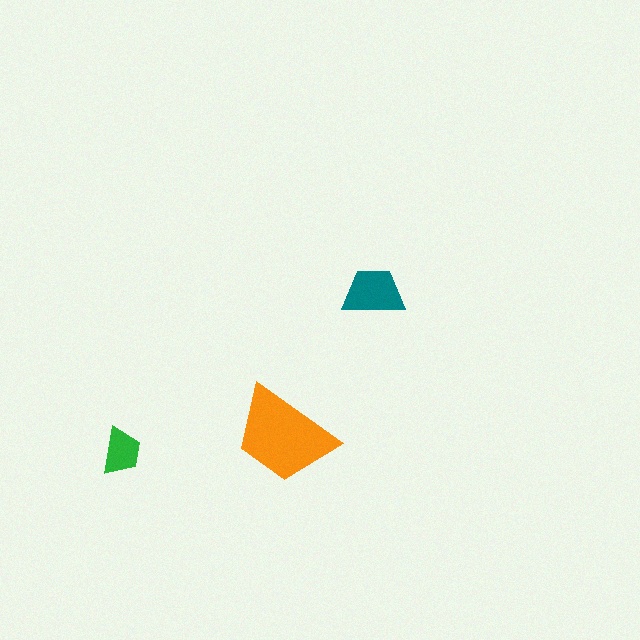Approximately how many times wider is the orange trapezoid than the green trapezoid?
About 2 times wider.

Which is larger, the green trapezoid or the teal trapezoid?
The teal one.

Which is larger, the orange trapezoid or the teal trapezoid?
The orange one.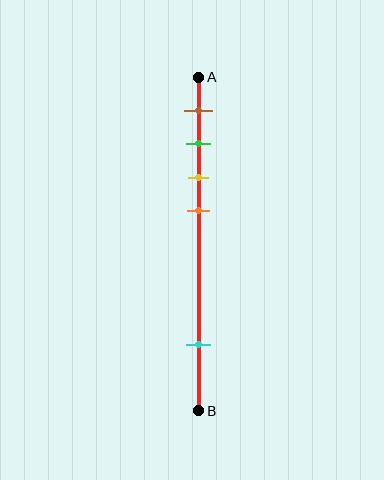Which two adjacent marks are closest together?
The green and yellow marks are the closest adjacent pair.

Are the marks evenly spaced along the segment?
No, the marks are not evenly spaced.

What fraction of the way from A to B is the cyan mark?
The cyan mark is approximately 80% (0.8) of the way from A to B.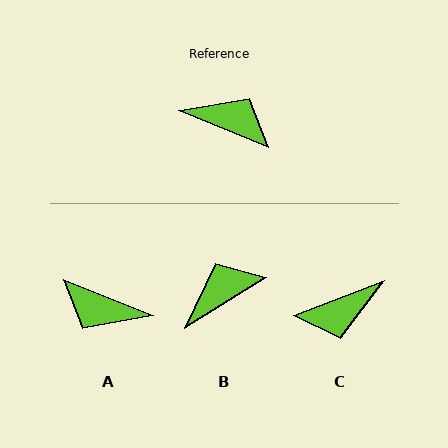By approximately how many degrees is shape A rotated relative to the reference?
Approximately 180 degrees clockwise.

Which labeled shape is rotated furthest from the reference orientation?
A, about 180 degrees away.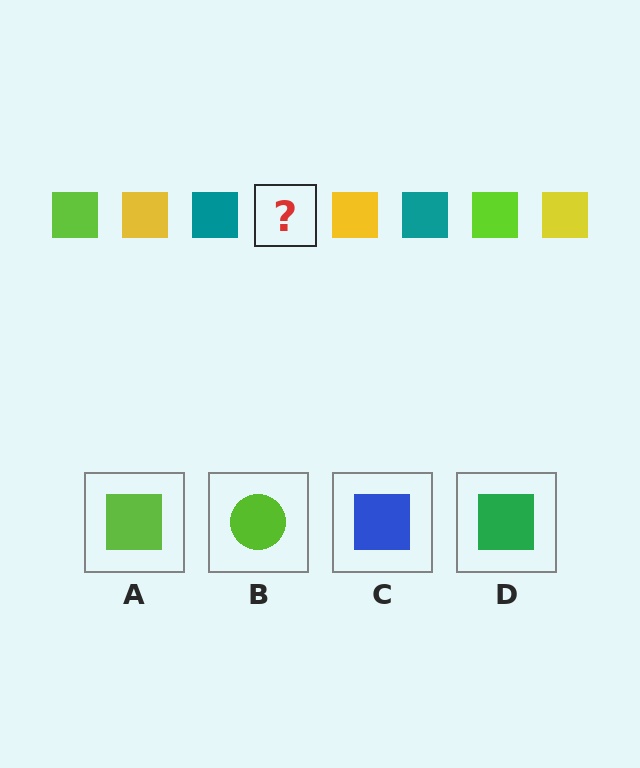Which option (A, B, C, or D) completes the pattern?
A.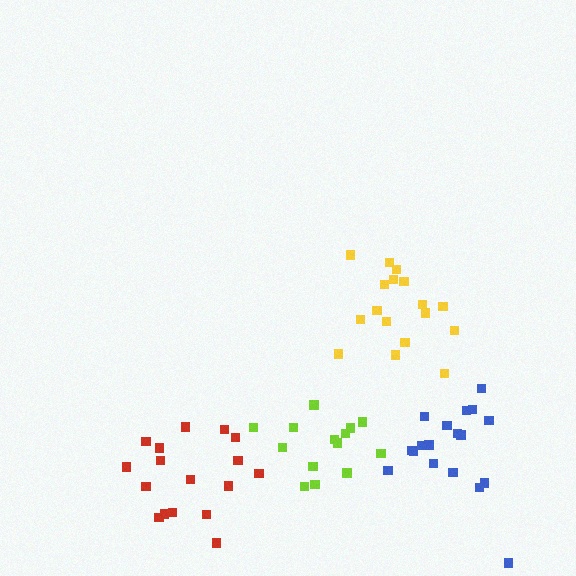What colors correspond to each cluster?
The clusters are colored: yellow, red, blue, lime.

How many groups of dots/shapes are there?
There are 4 groups.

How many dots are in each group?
Group 1: 17 dots, Group 2: 17 dots, Group 3: 18 dots, Group 4: 14 dots (66 total).